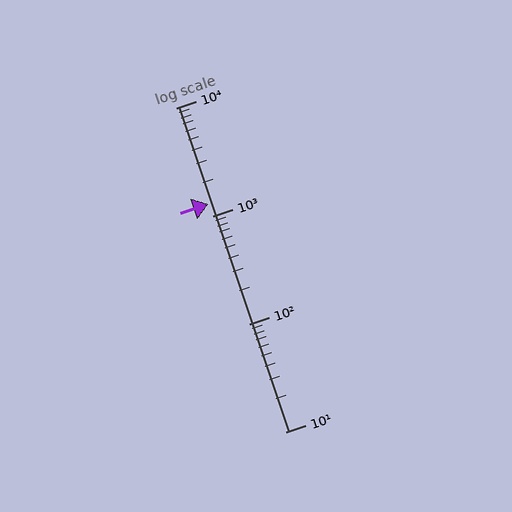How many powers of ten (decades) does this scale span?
The scale spans 3 decades, from 10 to 10000.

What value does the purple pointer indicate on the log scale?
The pointer indicates approximately 1300.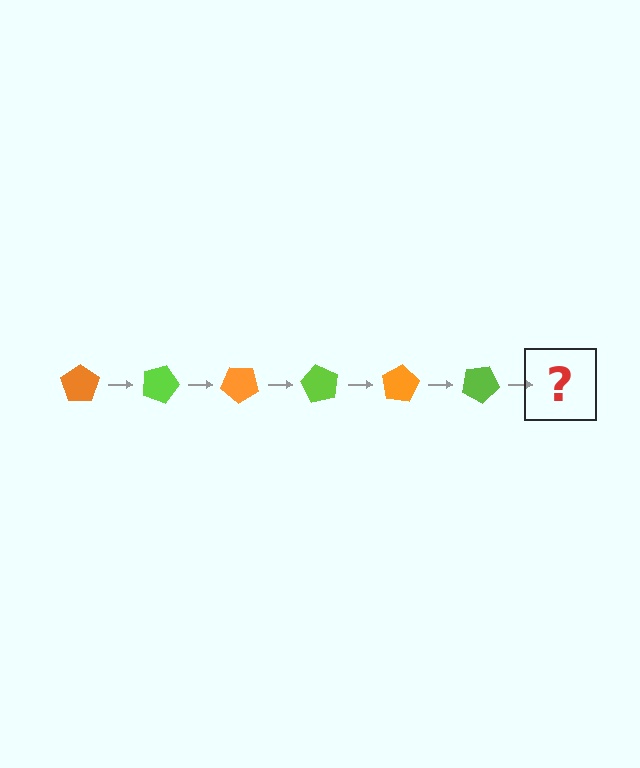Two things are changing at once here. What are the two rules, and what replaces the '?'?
The two rules are that it rotates 20 degrees each step and the color cycles through orange and lime. The '?' should be an orange pentagon, rotated 120 degrees from the start.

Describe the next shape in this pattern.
It should be an orange pentagon, rotated 120 degrees from the start.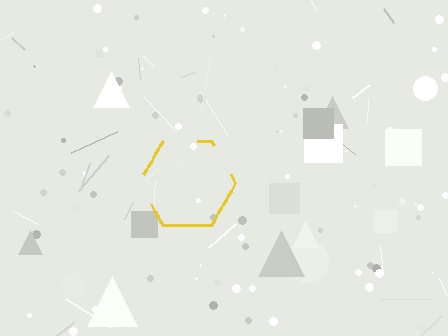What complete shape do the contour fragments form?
The contour fragments form a hexagon.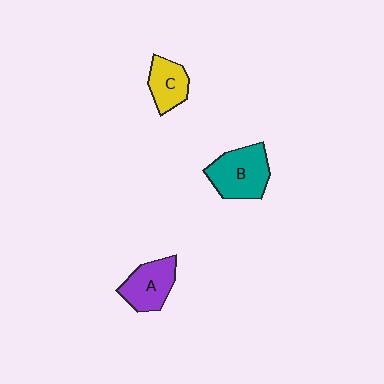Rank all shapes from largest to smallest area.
From largest to smallest: B (teal), A (purple), C (yellow).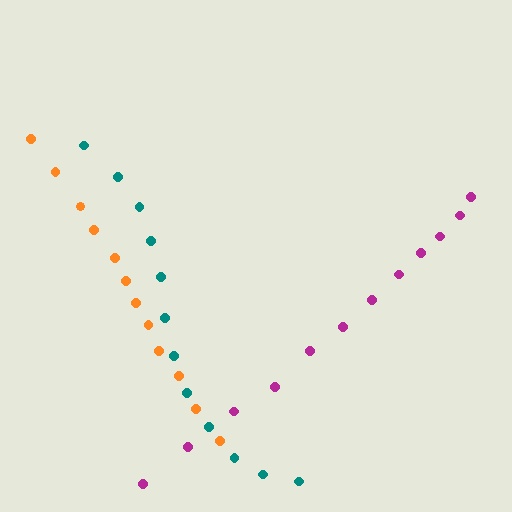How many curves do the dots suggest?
There are 3 distinct paths.